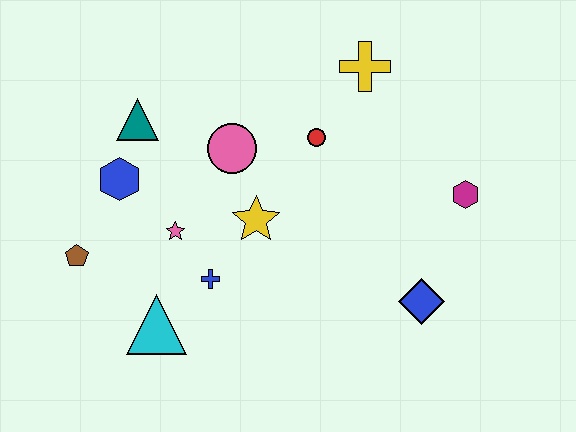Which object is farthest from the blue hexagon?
The magenta hexagon is farthest from the blue hexagon.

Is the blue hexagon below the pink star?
No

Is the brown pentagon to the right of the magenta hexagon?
No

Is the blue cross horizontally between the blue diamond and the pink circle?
No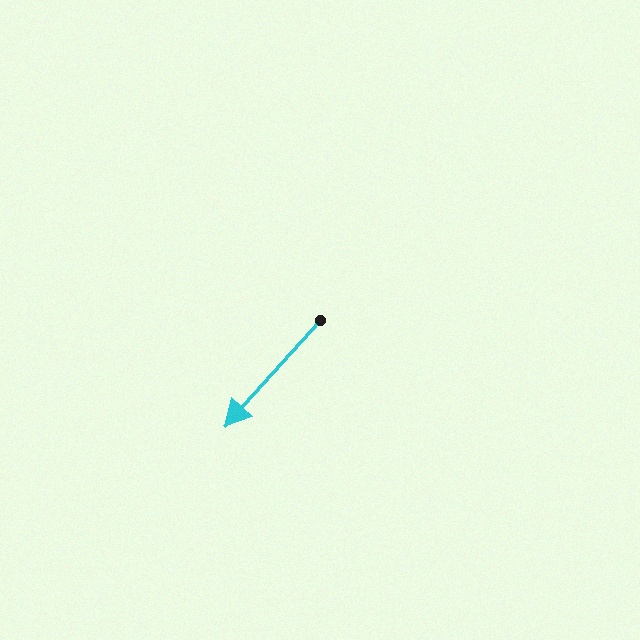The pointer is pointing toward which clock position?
Roughly 7 o'clock.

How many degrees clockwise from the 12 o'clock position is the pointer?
Approximately 222 degrees.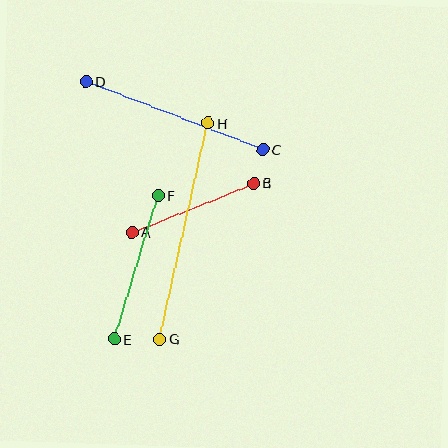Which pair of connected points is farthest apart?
Points G and H are farthest apart.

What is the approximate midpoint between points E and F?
The midpoint is at approximately (136, 267) pixels.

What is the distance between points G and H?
The distance is approximately 221 pixels.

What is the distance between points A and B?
The distance is approximately 131 pixels.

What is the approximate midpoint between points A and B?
The midpoint is at approximately (193, 208) pixels.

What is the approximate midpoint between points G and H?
The midpoint is at approximately (184, 231) pixels.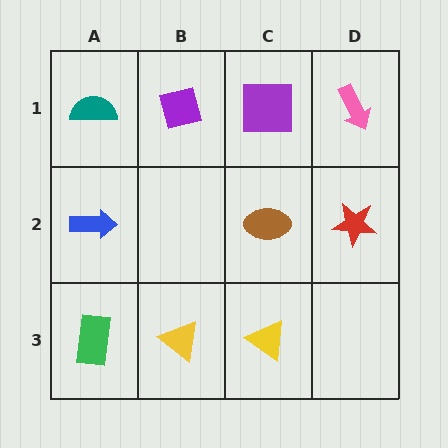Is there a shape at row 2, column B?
No, that cell is empty.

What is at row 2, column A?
A blue arrow.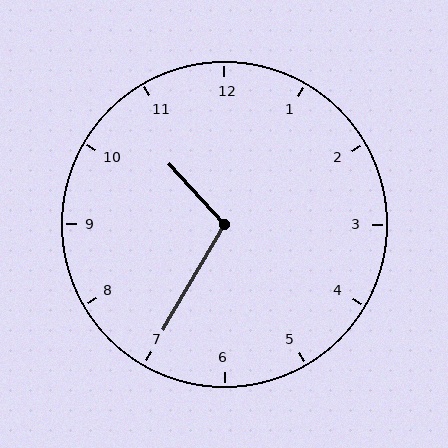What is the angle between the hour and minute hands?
Approximately 108 degrees.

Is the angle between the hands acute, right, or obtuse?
It is obtuse.